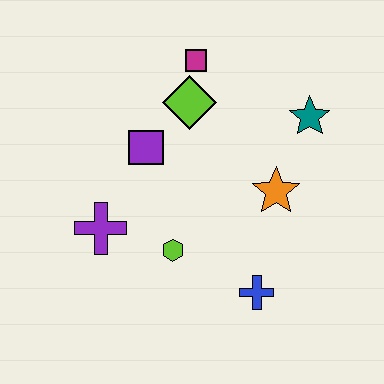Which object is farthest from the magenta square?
The blue cross is farthest from the magenta square.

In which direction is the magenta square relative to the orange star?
The magenta square is above the orange star.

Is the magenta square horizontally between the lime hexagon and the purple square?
No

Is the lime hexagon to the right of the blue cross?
No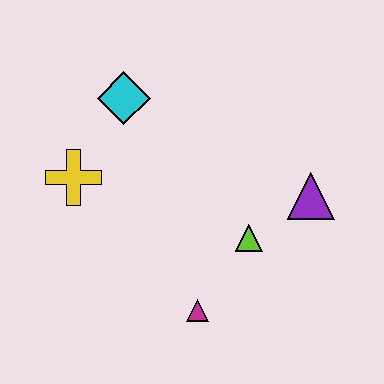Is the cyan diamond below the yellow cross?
No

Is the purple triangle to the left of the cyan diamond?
No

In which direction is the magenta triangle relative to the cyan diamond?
The magenta triangle is below the cyan diamond.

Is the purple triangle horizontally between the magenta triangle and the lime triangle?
No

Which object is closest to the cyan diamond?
The yellow cross is closest to the cyan diamond.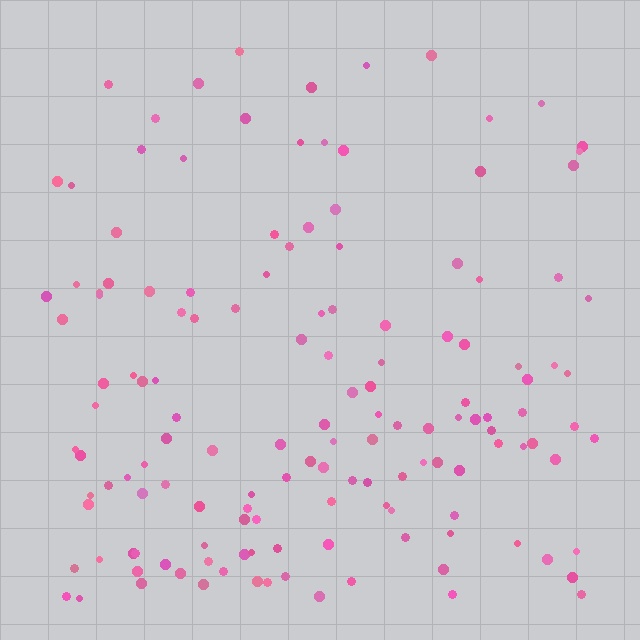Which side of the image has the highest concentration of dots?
The bottom.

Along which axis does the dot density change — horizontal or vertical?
Vertical.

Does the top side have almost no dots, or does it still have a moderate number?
Still a moderate number, just noticeably fewer than the bottom.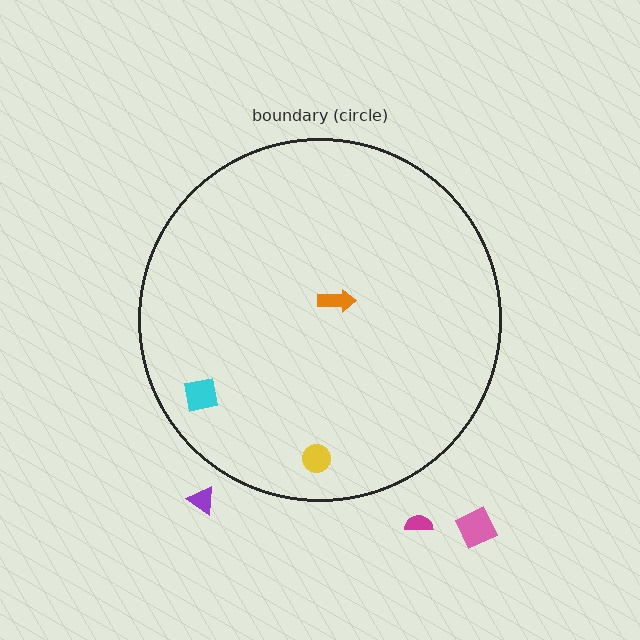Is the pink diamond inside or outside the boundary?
Outside.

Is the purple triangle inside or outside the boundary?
Outside.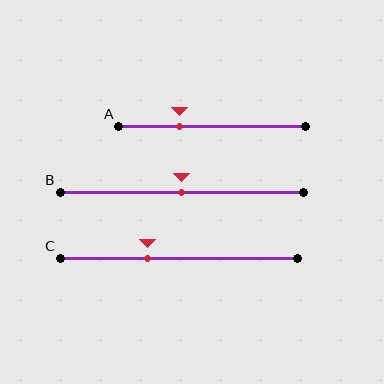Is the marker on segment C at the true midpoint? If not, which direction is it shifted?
No, the marker on segment C is shifted to the left by about 13% of the segment length.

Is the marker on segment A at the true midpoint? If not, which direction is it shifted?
No, the marker on segment A is shifted to the left by about 17% of the segment length.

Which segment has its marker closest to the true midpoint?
Segment B has its marker closest to the true midpoint.